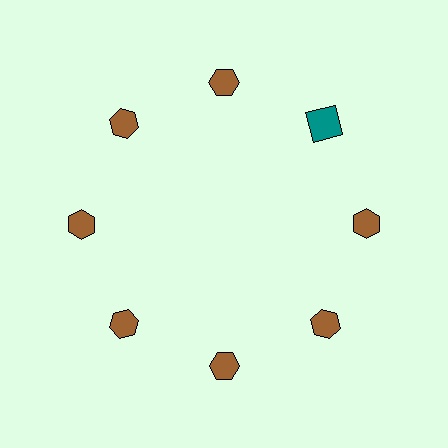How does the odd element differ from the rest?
It differs in both color (teal instead of brown) and shape (square instead of hexagon).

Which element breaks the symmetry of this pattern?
The teal square at roughly the 2 o'clock position breaks the symmetry. All other shapes are brown hexagons.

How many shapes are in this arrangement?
There are 8 shapes arranged in a ring pattern.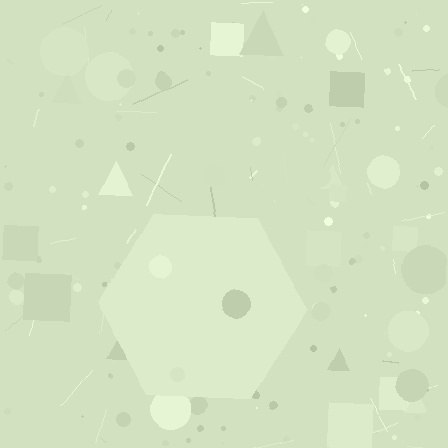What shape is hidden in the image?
A hexagon is hidden in the image.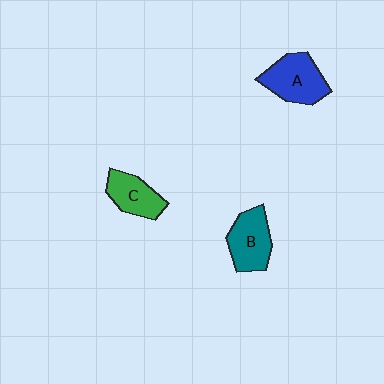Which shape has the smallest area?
Shape C (green).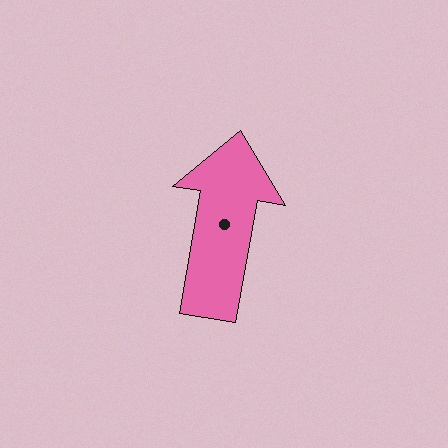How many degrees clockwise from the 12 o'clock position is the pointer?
Approximately 10 degrees.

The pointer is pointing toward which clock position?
Roughly 12 o'clock.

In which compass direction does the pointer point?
North.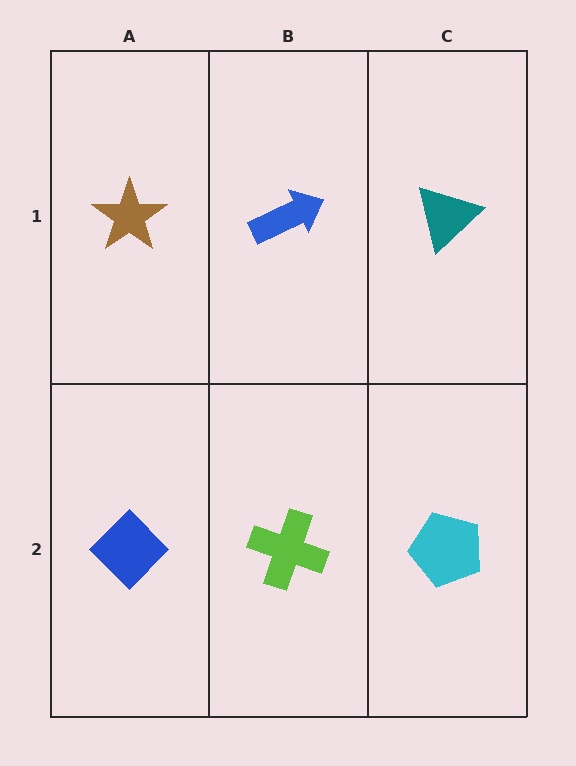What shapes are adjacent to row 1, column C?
A cyan pentagon (row 2, column C), a blue arrow (row 1, column B).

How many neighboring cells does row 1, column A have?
2.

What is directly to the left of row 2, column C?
A lime cross.